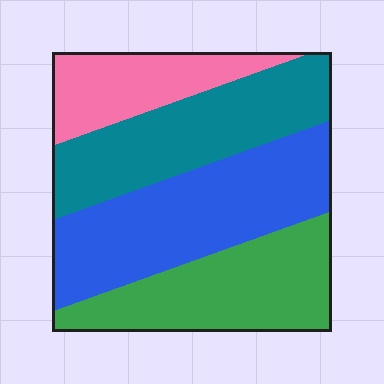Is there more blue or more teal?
Blue.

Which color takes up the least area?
Pink, at roughly 15%.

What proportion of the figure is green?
Green takes up between a quarter and a half of the figure.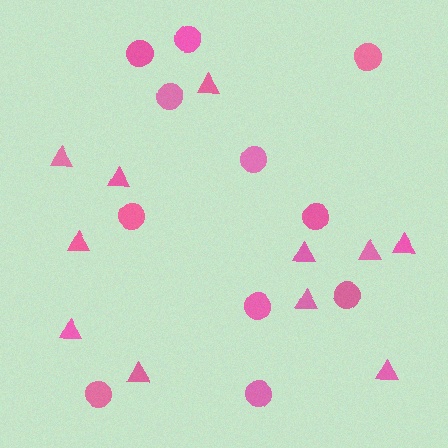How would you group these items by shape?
There are 2 groups: one group of triangles (11) and one group of circles (11).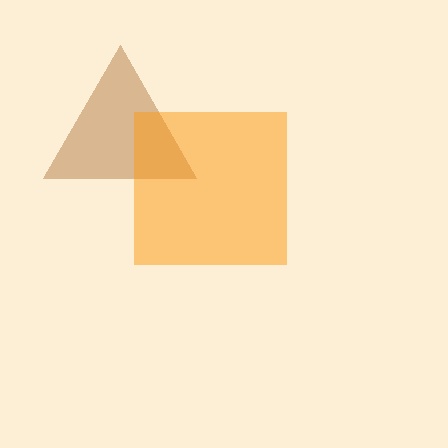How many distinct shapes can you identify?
There are 2 distinct shapes: a brown triangle, an orange square.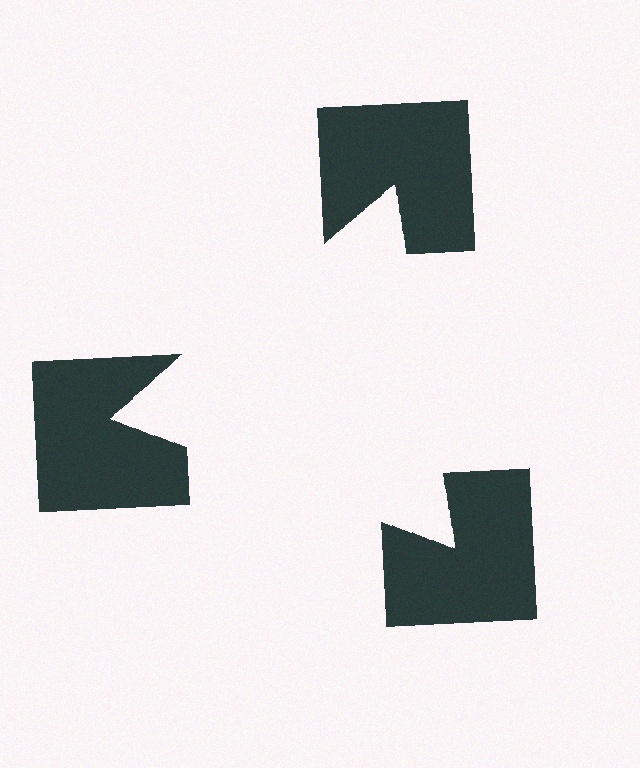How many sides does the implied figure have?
3 sides.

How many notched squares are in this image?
There are 3 — one at each vertex of the illusory triangle.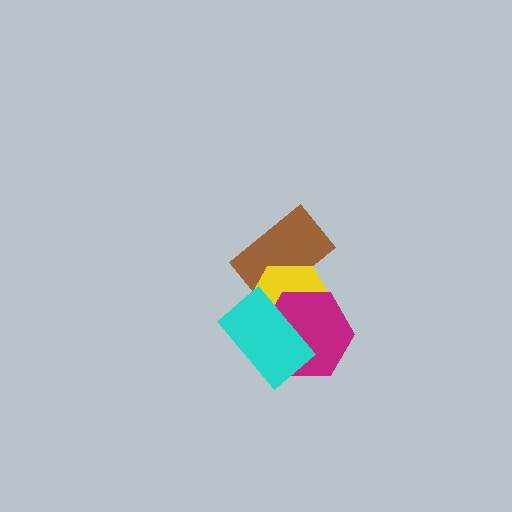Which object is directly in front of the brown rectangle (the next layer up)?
The yellow hexagon is directly in front of the brown rectangle.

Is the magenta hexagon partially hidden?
Yes, it is partially covered by another shape.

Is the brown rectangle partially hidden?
Yes, it is partially covered by another shape.